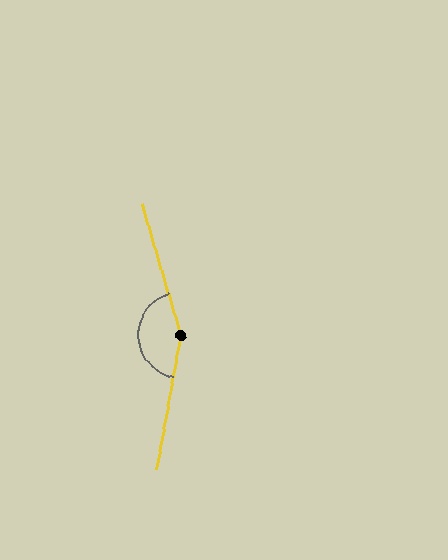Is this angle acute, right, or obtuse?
It is obtuse.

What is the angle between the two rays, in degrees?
Approximately 153 degrees.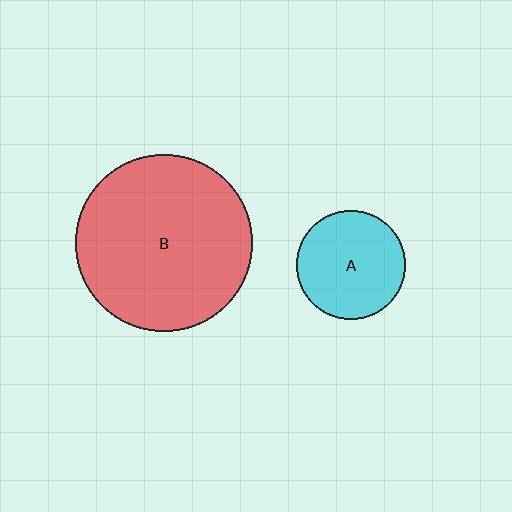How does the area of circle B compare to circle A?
Approximately 2.6 times.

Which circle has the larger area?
Circle B (red).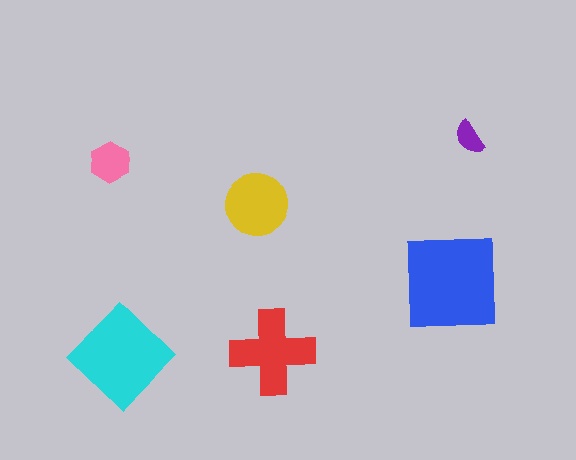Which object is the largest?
The blue square.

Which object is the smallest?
The purple semicircle.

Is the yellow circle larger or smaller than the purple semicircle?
Larger.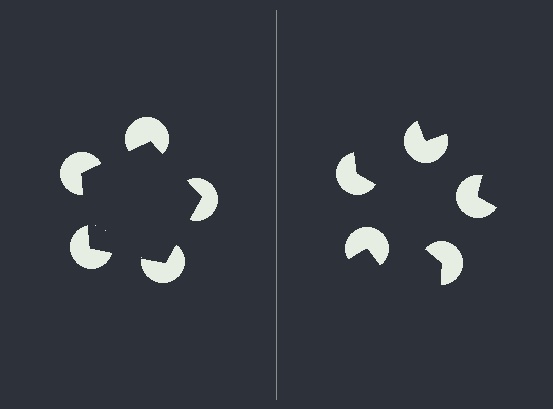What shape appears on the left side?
An illusory pentagon.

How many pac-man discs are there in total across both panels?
10 — 5 on each side.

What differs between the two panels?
The pac-man discs are positioned identically on both sides; only the wedge orientations differ. On the left they align to a pentagon; on the right they are misaligned.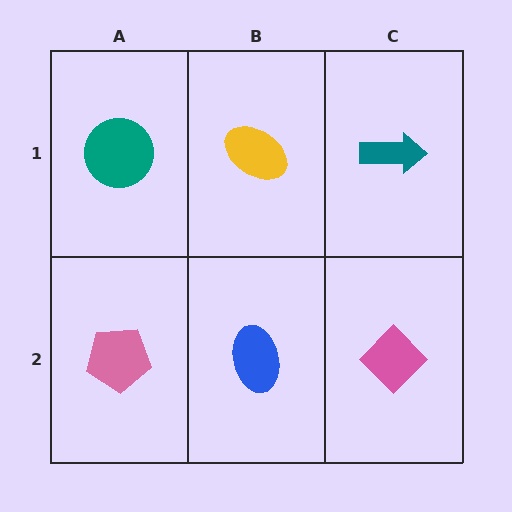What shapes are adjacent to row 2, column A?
A teal circle (row 1, column A), a blue ellipse (row 2, column B).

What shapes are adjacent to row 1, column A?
A pink pentagon (row 2, column A), a yellow ellipse (row 1, column B).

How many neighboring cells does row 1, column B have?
3.